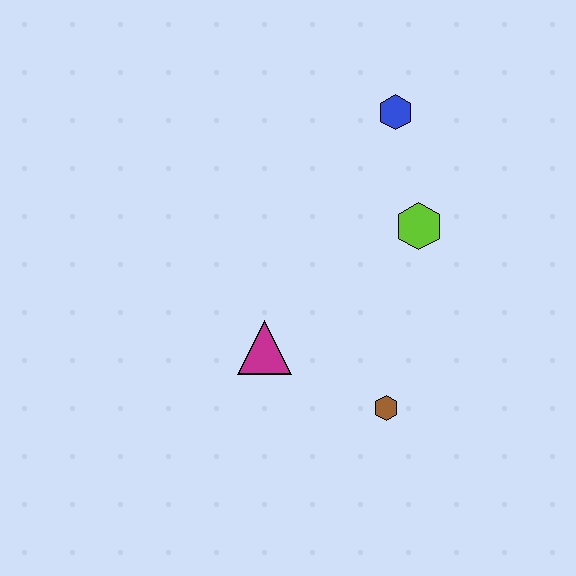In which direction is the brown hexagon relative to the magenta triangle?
The brown hexagon is to the right of the magenta triangle.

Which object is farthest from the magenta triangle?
The blue hexagon is farthest from the magenta triangle.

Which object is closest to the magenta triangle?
The brown hexagon is closest to the magenta triangle.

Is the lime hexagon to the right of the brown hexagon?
Yes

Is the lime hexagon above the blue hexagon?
No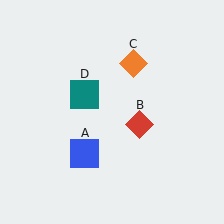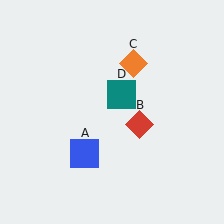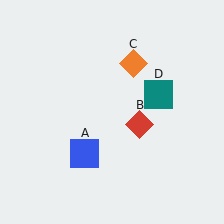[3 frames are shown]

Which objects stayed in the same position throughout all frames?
Blue square (object A) and red diamond (object B) and orange diamond (object C) remained stationary.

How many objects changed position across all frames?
1 object changed position: teal square (object D).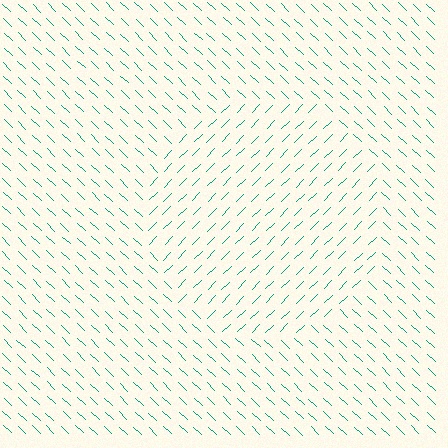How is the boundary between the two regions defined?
The boundary is defined purely by a change in line orientation (approximately 88 degrees difference). All lines are the same color and thickness.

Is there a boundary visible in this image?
Yes, there is a texture boundary formed by a change in line orientation.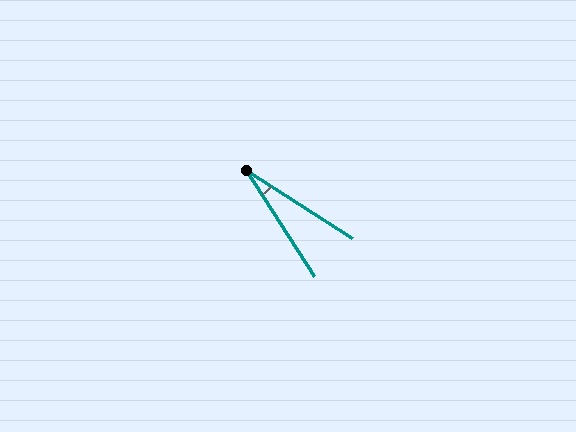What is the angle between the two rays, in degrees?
Approximately 25 degrees.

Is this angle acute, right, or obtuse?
It is acute.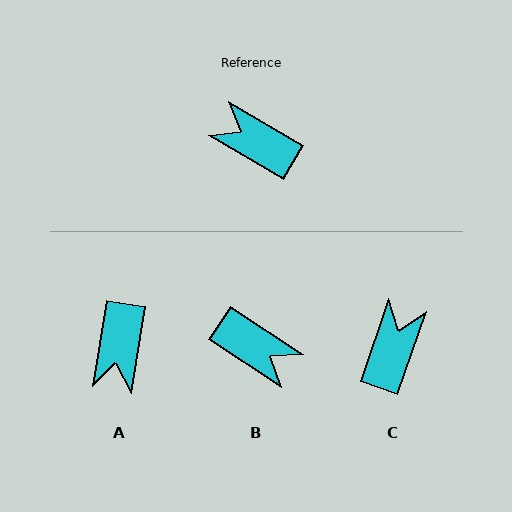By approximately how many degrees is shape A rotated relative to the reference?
Approximately 111 degrees counter-clockwise.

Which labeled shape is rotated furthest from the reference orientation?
B, about 177 degrees away.